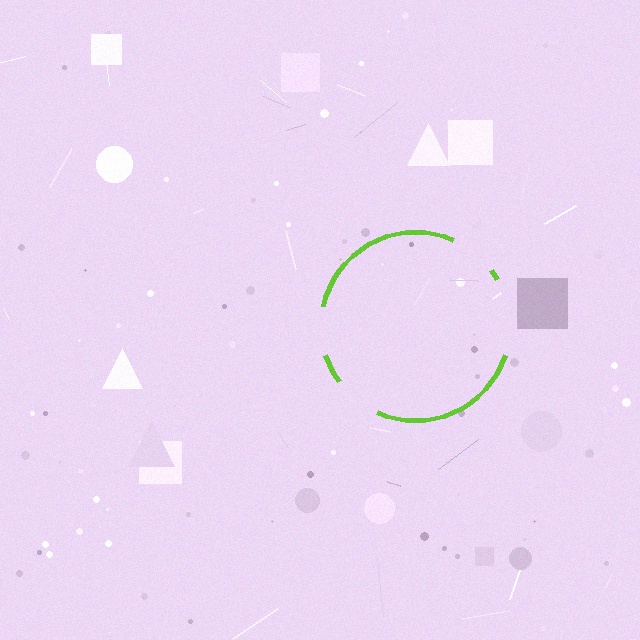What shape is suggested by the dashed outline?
The dashed outline suggests a circle.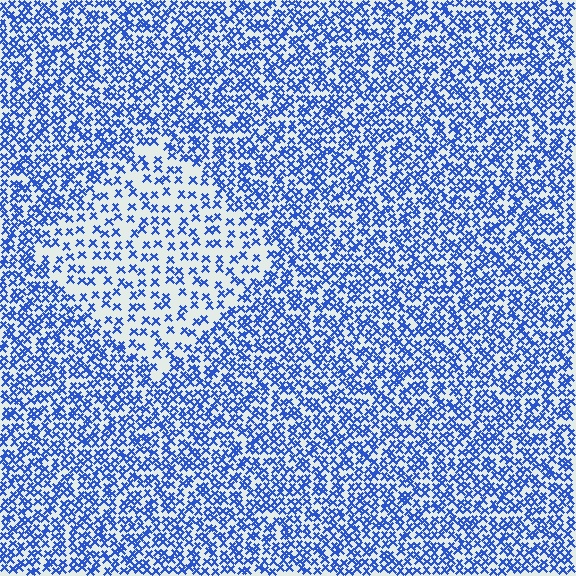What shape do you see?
I see a diamond.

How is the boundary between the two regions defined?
The boundary is defined by a change in element density (approximately 2.2x ratio). All elements are the same color, size, and shape.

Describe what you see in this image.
The image contains small blue elements arranged at two different densities. A diamond-shaped region is visible where the elements are less densely packed than the surrounding area.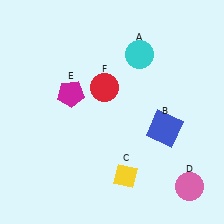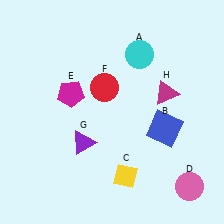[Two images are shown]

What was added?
A purple triangle (G), a magenta triangle (H) were added in Image 2.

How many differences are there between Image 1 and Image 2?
There are 2 differences between the two images.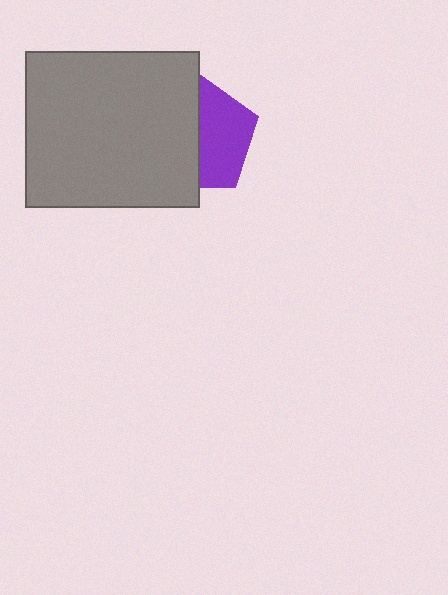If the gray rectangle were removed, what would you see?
You would see the complete purple pentagon.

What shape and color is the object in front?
The object in front is a gray rectangle.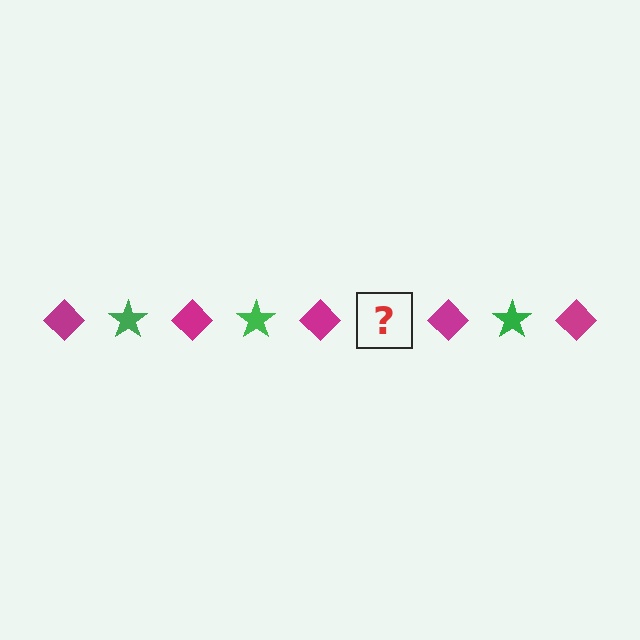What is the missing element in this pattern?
The missing element is a green star.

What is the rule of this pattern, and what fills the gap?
The rule is that the pattern alternates between magenta diamond and green star. The gap should be filled with a green star.